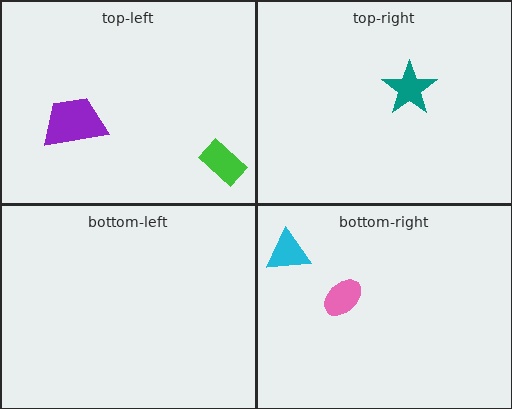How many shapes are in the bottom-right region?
2.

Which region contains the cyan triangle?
The bottom-right region.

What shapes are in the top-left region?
The purple trapezoid, the green rectangle.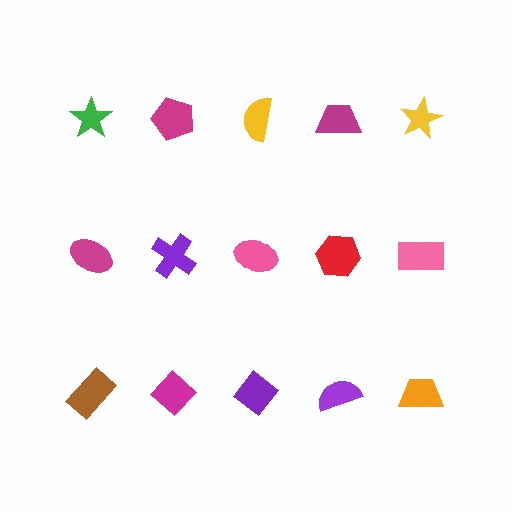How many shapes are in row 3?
5 shapes.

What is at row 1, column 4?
A magenta trapezoid.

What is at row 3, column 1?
A brown rectangle.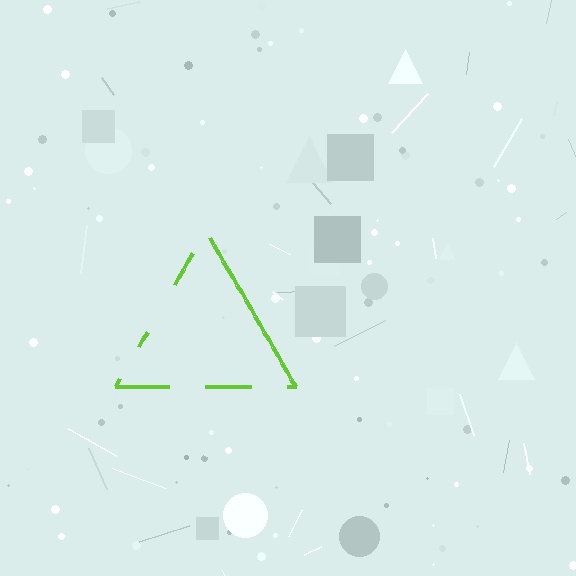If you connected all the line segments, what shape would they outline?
They would outline a triangle.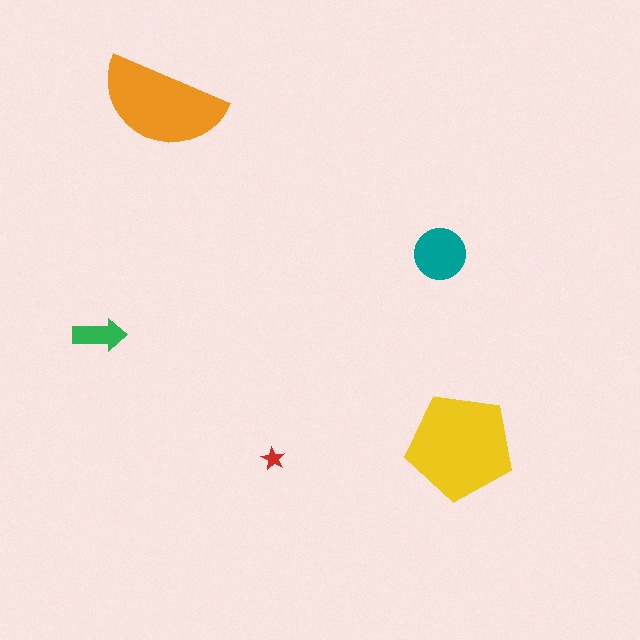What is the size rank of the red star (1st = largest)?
5th.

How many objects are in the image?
There are 5 objects in the image.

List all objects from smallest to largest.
The red star, the green arrow, the teal circle, the orange semicircle, the yellow pentagon.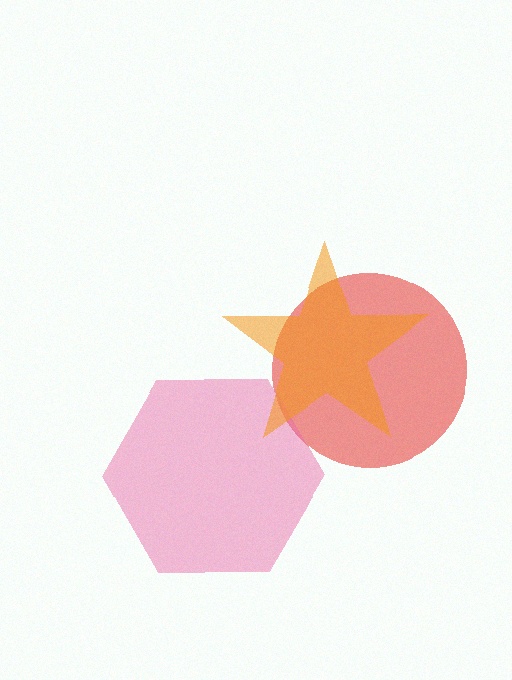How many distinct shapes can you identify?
There are 3 distinct shapes: a red circle, a pink hexagon, an orange star.